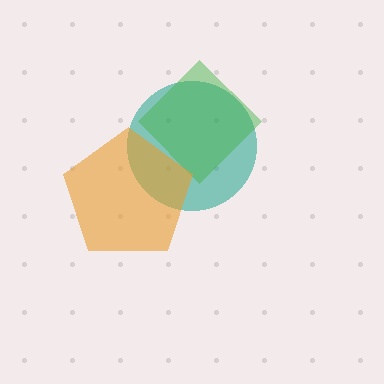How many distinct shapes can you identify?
There are 3 distinct shapes: a teal circle, a green diamond, an orange pentagon.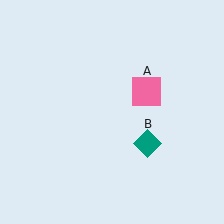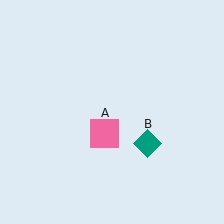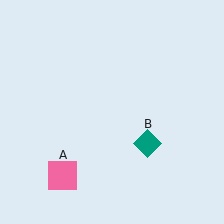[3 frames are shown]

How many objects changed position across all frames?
1 object changed position: pink square (object A).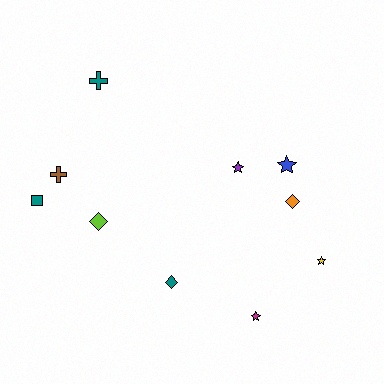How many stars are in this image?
There are 4 stars.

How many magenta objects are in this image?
There is 1 magenta object.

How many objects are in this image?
There are 10 objects.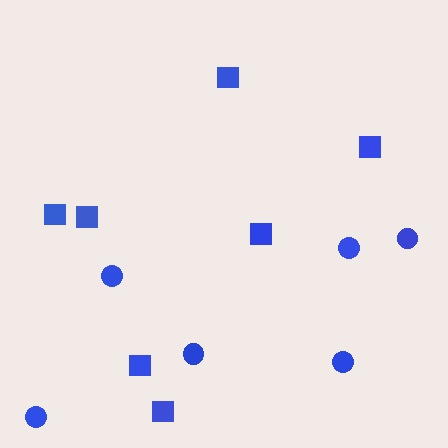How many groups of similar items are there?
There are 2 groups: one group of circles (6) and one group of squares (7).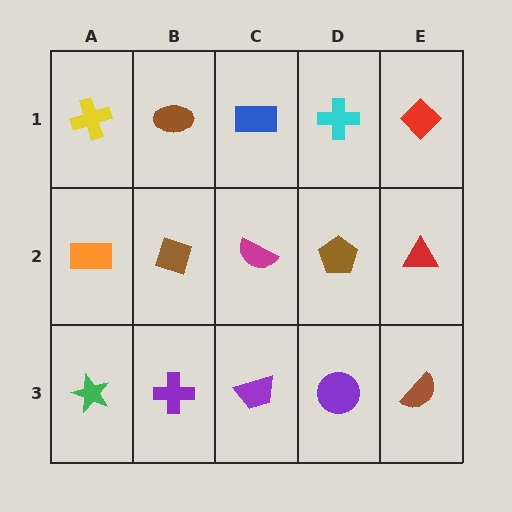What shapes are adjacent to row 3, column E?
A red triangle (row 2, column E), a purple circle (row 3, column D).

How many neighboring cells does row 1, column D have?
3.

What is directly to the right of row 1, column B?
A blue rectangle.